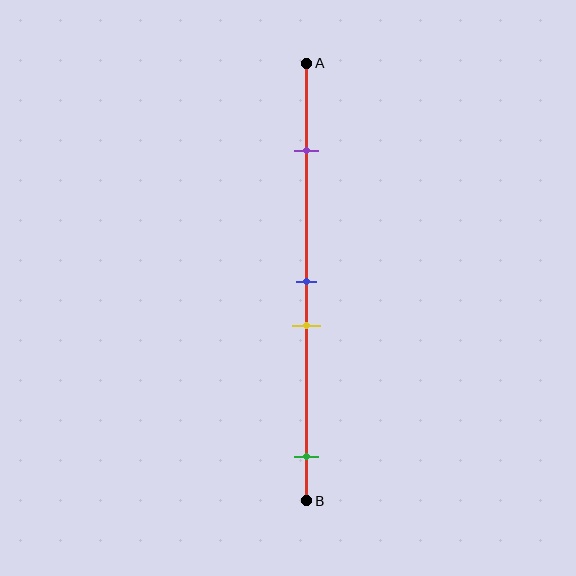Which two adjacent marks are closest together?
The blue and yellow marks are the closest adjacent pair.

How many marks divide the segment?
There are 4 marks dividing the segment.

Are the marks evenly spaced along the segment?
No, the marks are not evenly spaced.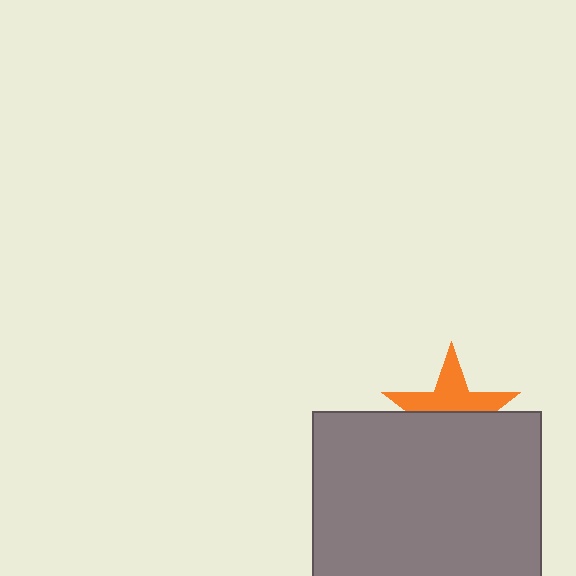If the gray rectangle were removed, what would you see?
You would see the complete orange star.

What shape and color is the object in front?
The object in front is a gray rectangle.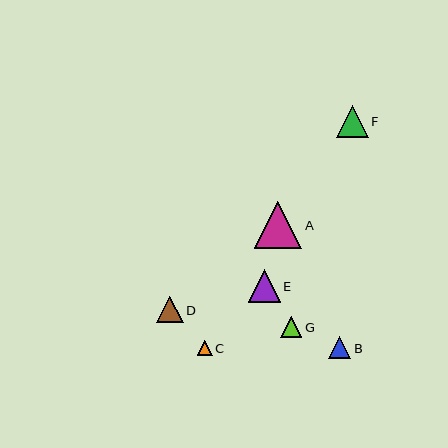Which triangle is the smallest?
Triangle C is the smallest with a size of approximately 15 pixels.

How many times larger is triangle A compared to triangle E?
Triangle A is approximately 1.5 times the size of triangle E.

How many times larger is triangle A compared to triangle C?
Triangle A is approximately 3.1 times the size of triangle C.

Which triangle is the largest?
Triangle A is the largest with a size of approximately 48 pixels.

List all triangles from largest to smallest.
From largest to smallest: A, F, E, D, B, G, C.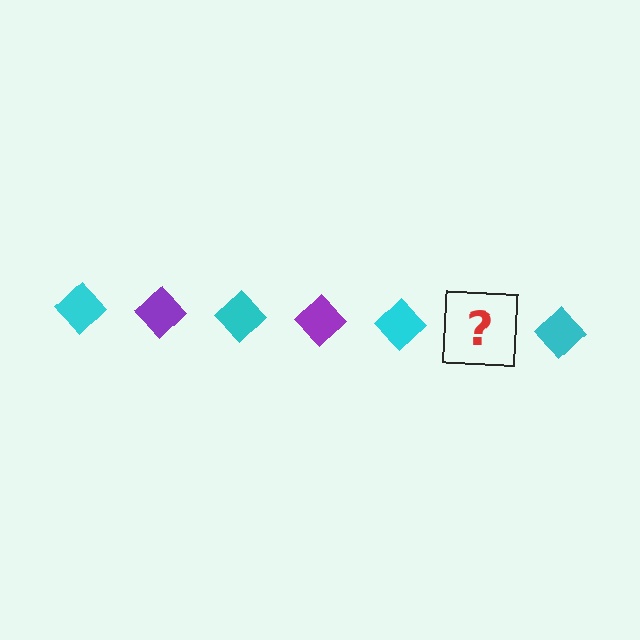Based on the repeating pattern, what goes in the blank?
The blank should be a purple diamond.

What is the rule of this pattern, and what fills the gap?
The rule is that the pattern cycles through cyan, purple diamonds. The gap should be filled with a purple diamond.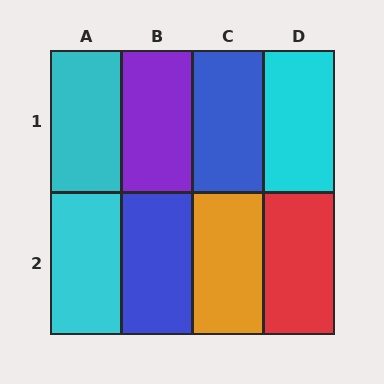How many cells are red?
1 cell is red.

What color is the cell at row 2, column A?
Cyan.